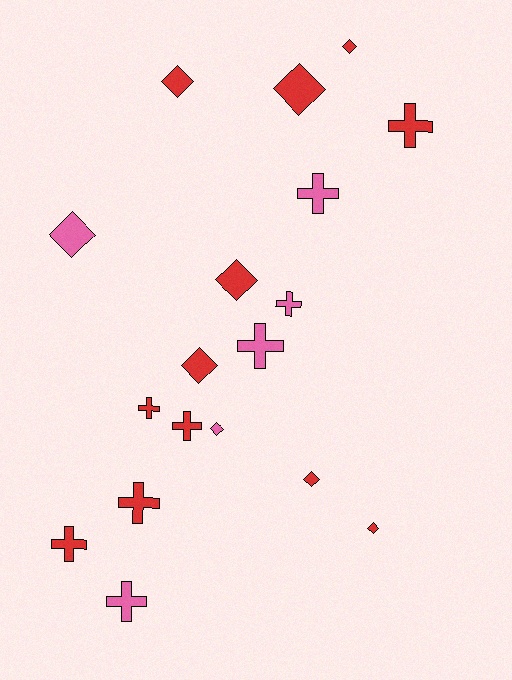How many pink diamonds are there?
There are 2 pink diamonds.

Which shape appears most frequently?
Diamond, with 9 objects.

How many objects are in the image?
There are 18 objects.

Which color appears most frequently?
Red, with 12 objects.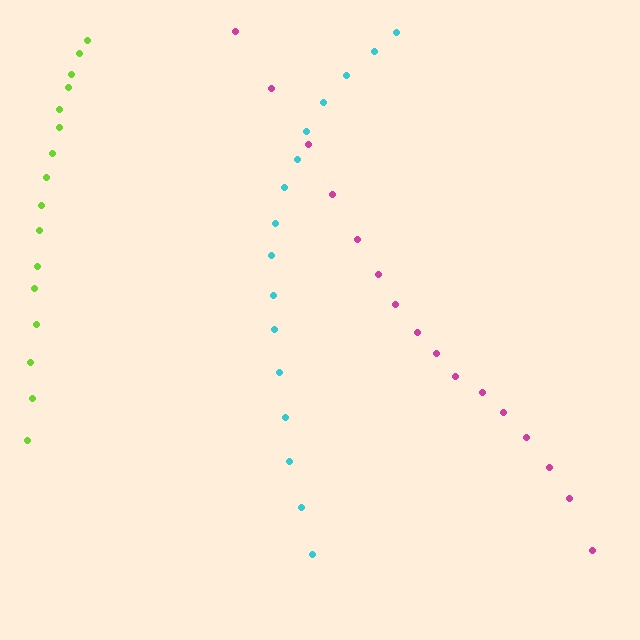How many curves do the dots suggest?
There are 3 distinct paths.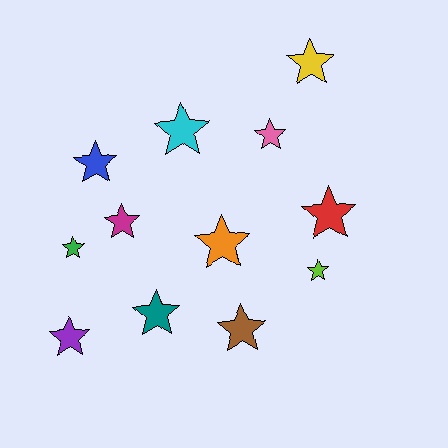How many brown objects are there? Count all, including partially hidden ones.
There is 1 brown object.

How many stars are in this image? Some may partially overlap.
There are 12 stars.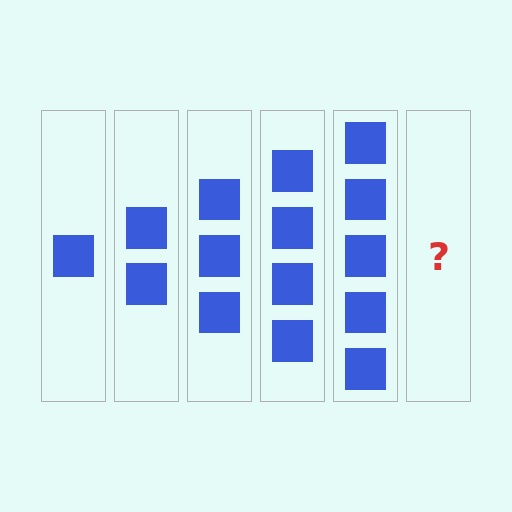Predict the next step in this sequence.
The next step is 6 squares.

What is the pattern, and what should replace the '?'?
The pattern is that each step adds one more square. The '?' should be 6 squares.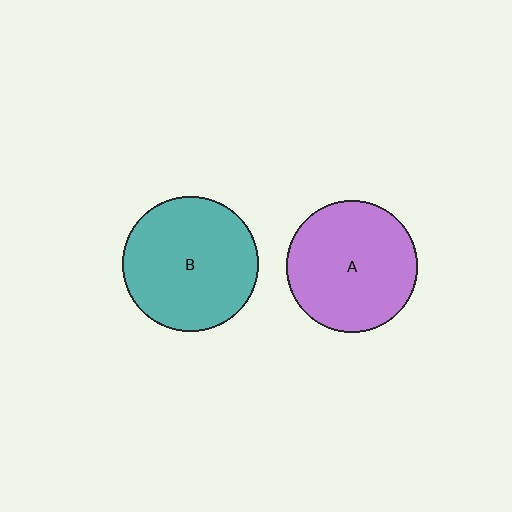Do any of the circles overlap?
No, none of the circles overlap.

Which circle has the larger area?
Circle B (teal).